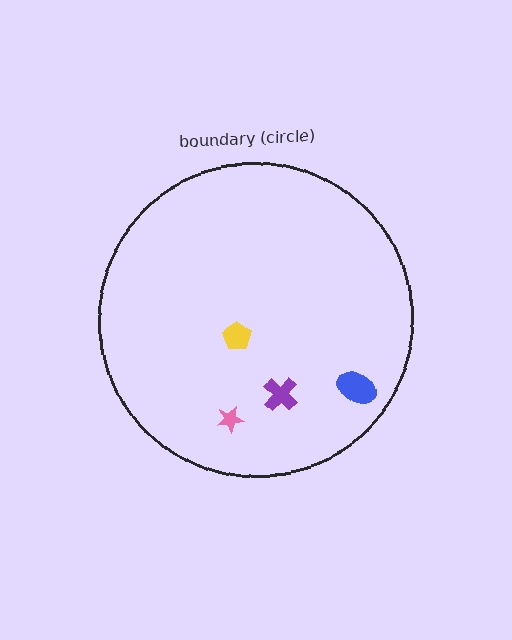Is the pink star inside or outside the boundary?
Inside.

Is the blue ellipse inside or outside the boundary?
Inside.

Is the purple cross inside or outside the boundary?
Inside.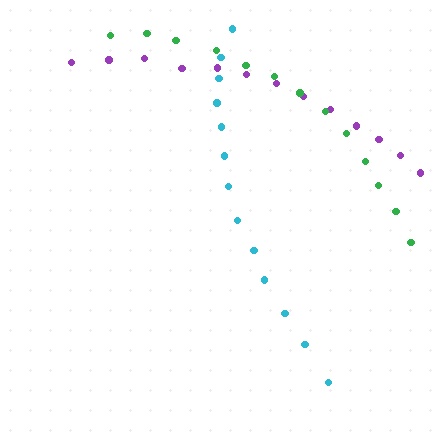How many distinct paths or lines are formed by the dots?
There are 3 distinct paths.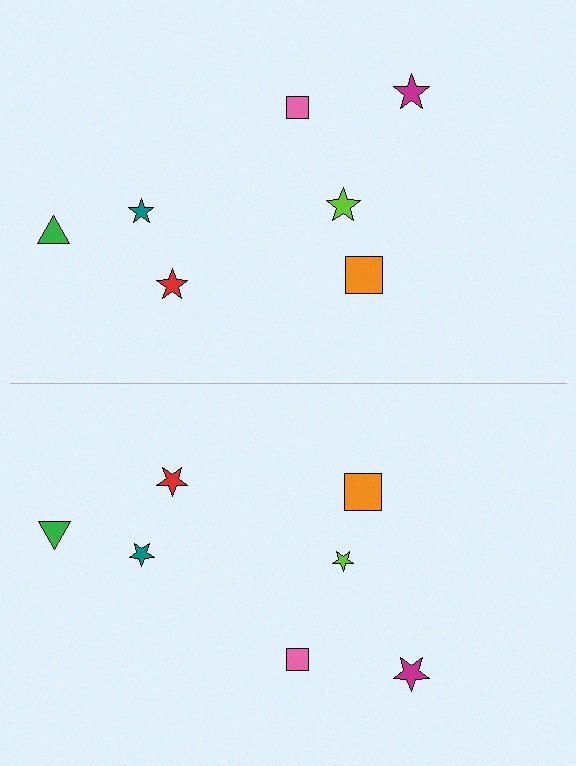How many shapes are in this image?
There are 14 shapes in this image.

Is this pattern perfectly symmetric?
No, the pattern is not perfectly symmetric. The lime star on the bottom side has a different size than its mirror counterpart.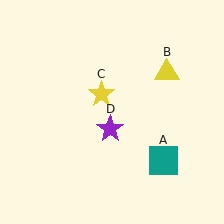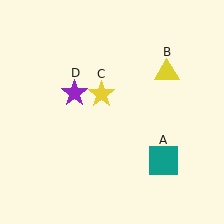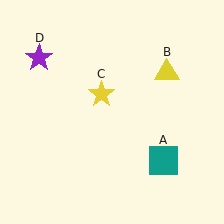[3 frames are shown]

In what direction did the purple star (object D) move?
The purple star (object D) moved up and to the left.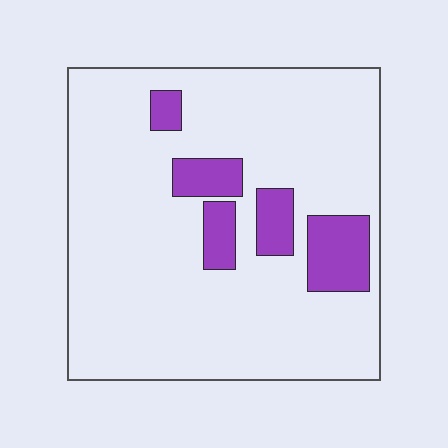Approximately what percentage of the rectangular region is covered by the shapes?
Approximately 15%.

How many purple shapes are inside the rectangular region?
5.